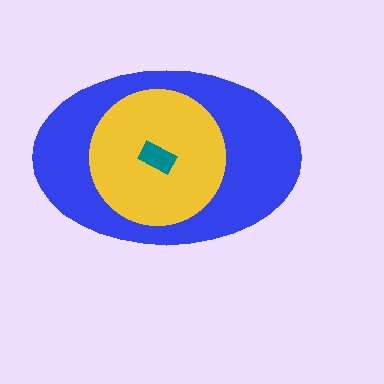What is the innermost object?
The teal rectangle.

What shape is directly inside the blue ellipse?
The yellow circle.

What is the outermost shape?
The blue ellipse.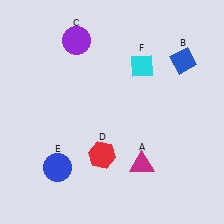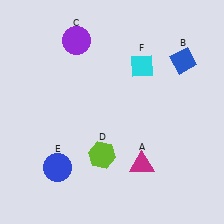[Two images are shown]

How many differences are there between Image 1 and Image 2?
There is 1 difference between the two images.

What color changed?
The hexagon (D) changed from red in Image 1 to lime in Image 2.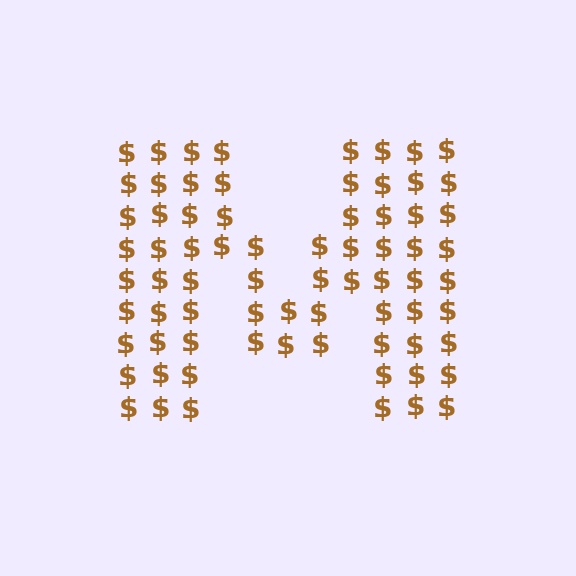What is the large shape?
The large shape is the letter M.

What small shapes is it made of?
It is made of small dollar signs.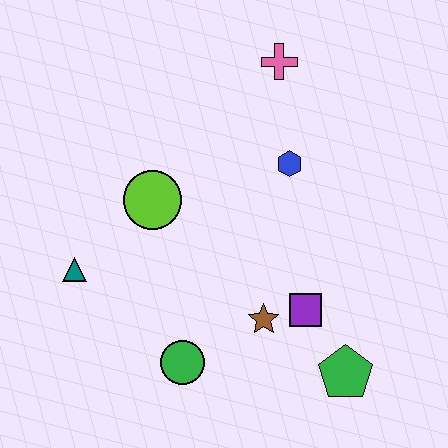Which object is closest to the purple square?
The brown star is closest to the purple square.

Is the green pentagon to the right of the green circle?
Yes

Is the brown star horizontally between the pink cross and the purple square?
No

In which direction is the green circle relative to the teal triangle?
The green circle is to the right of the teal triangle.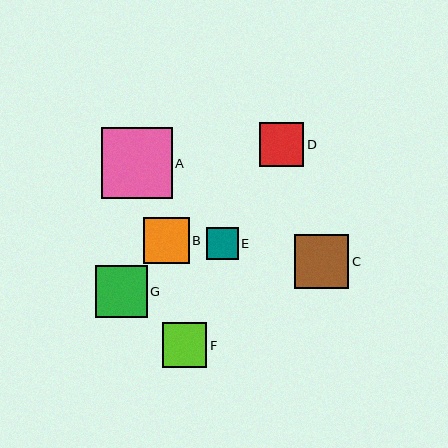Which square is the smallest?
Square E is the smallest with a size of approximately 32 pixels.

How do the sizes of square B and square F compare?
Square B and square F are approximately the same size.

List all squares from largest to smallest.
From largest to smallest: A, C, G, B, F, D, E.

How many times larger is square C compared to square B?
Square C is approximately 1.2 times the size of square B.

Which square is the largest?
Square A is the largest with a size of approximately 71 pixels.